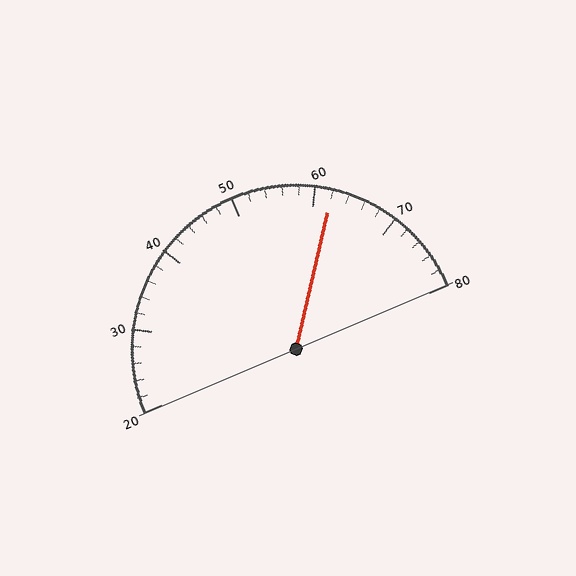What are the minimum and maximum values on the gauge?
The gauge ranges from 20 to 80.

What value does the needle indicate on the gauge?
The needle indicates approximately 62.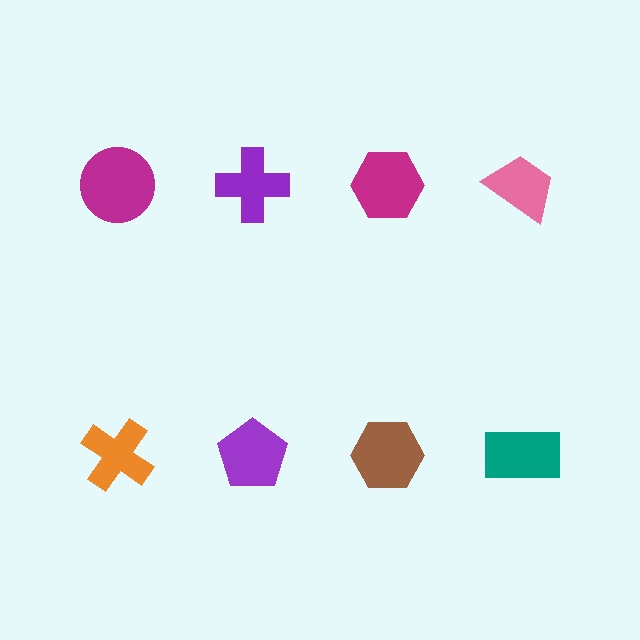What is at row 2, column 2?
A purple pentagon.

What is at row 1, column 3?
A magenta hexagon.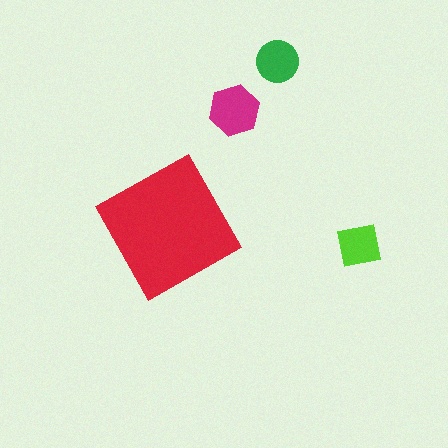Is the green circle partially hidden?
No, the green circle is fully visible.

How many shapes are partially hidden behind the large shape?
0 shapes are partially hidden.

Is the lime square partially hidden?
No, the lime square is fully visible.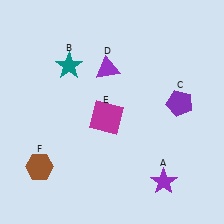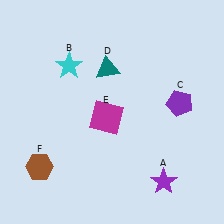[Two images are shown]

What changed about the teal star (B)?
In Image 1, B is teal. In Image 2, it changed to cyan.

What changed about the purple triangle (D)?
In Image 1, D is purple. In Image 2, it changed to teal.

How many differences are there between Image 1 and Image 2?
There are 2 differences between the two images.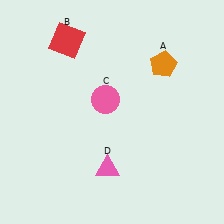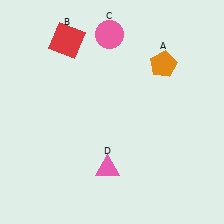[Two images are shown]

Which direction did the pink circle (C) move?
The pink circle (C) moved up.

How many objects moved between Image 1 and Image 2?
1 object moved between the two images.